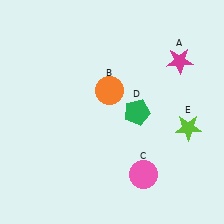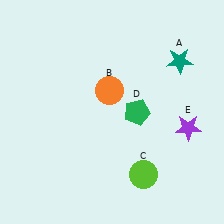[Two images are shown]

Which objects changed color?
A changed from magenta to teal. C changed from pink to lime. E changed from lime to purple.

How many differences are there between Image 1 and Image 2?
There are 3 differences between the two images.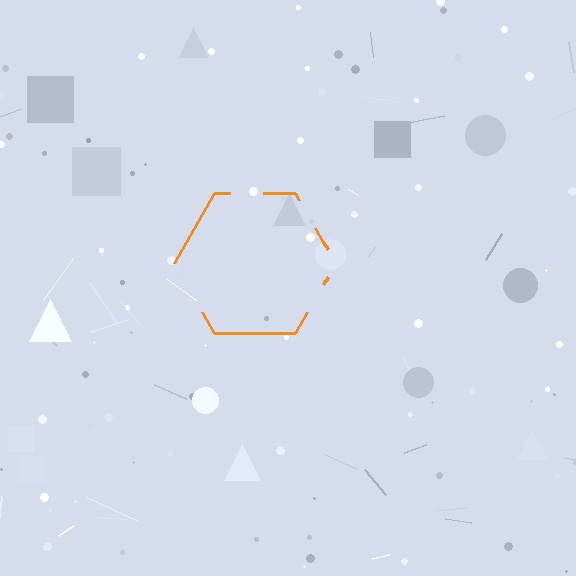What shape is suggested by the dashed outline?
The dashed outline suggests a hexagon.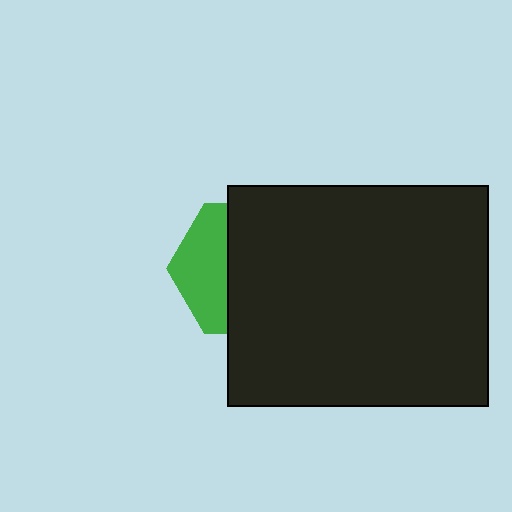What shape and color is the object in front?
The object in front is a black rectangle.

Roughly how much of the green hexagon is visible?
A small part of it is visible (roughly 37%).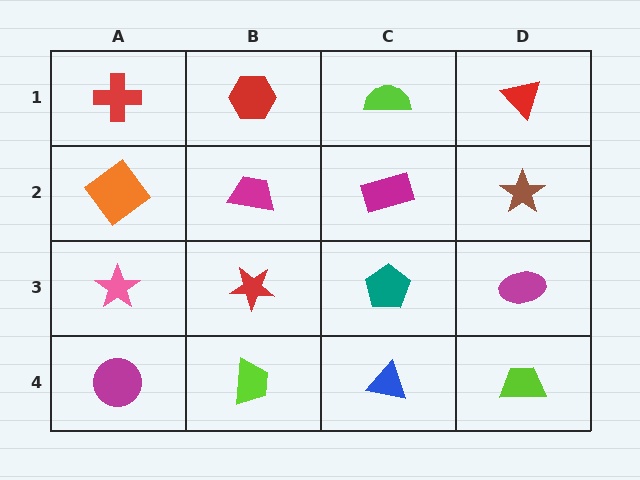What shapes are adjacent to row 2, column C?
A lime semicircle (row 1, column C), a teal pentagon (row 3, column C), a magenta trapezoid (row 2, column B), a brown star (row 2, column D).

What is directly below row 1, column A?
An orange diamond.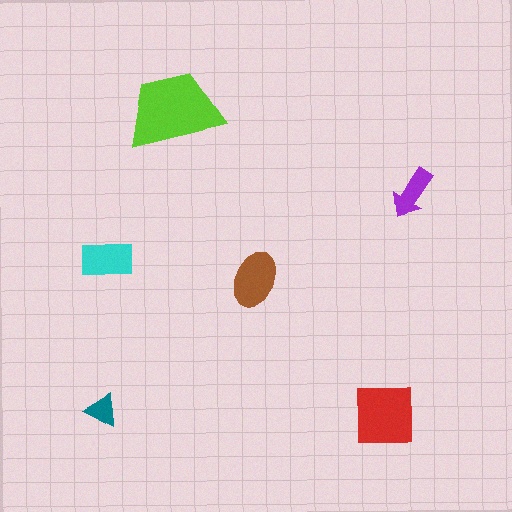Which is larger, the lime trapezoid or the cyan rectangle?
The lime trapezoid.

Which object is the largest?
The lime trapezoid.